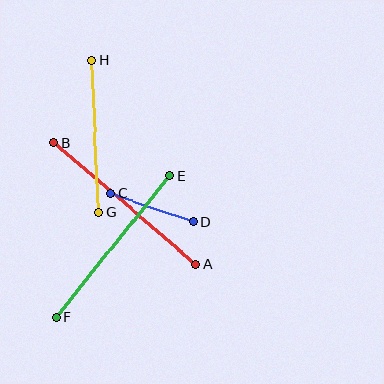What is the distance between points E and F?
The distance is approximately 182 pixels.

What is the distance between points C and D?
The distance is approximately 87 pixels.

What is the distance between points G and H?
The distance is approximately 152 pixels.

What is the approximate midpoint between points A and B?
The midpoint is at approximately (125, 204) pixels.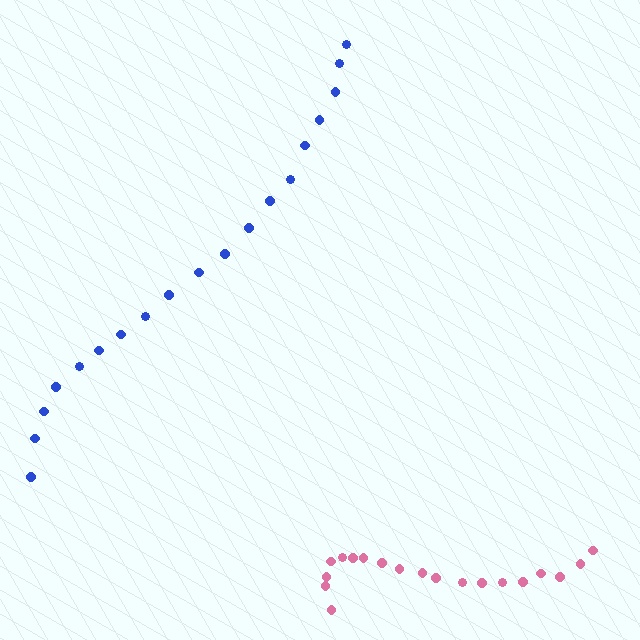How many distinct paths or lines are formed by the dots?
There are 2 distinct paths.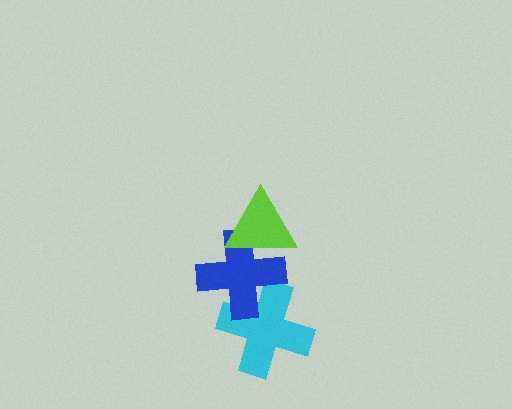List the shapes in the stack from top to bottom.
From top to bottom: the lime triangle, the blue cross, the cyan cross.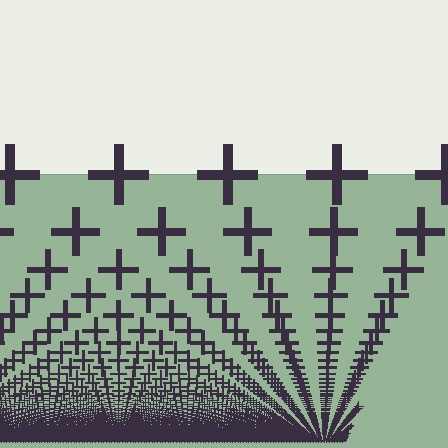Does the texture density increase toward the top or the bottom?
Density increases toward the bottom.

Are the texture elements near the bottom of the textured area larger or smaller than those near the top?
Smaller. The gradient is inverted — elements near the bottom are smaller and denser.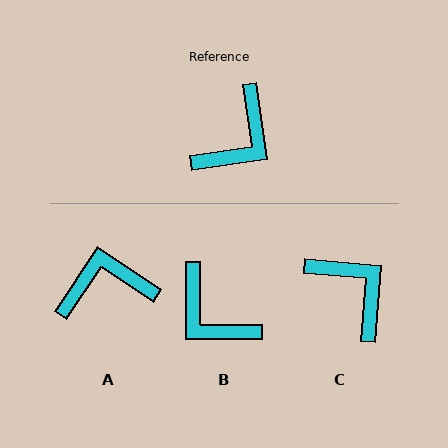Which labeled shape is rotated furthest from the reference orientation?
A, about 138 degrees away.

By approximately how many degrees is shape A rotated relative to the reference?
Approximately 138 degrees counter-clockwise.